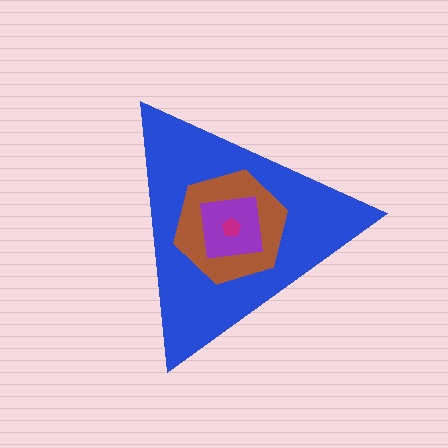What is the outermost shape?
The blue triangle.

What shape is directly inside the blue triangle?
The brown hexagon.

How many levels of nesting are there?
4.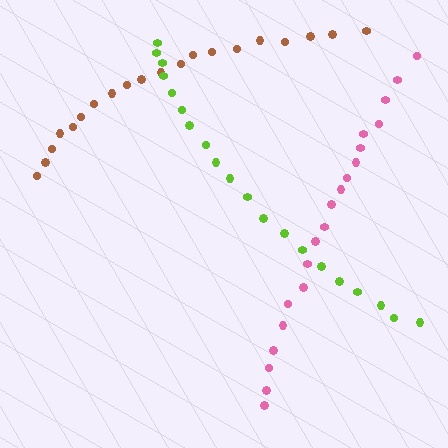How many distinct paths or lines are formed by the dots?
There are 3 distinct paths.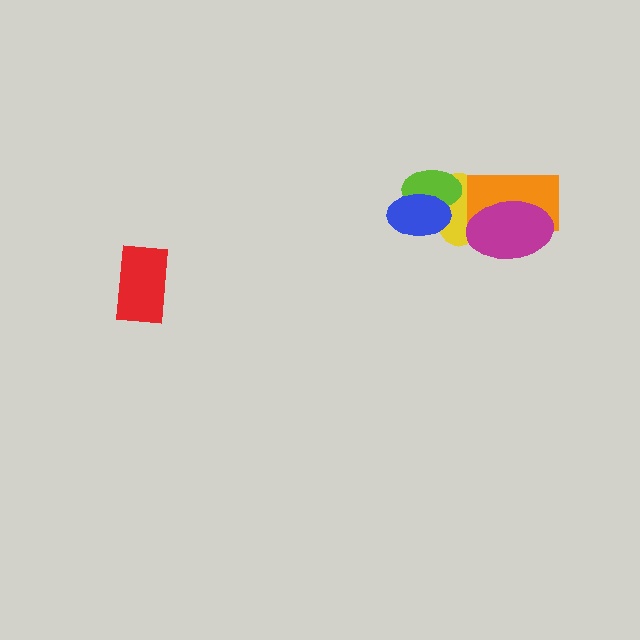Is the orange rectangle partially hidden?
Yes, it is partially covered by another shape.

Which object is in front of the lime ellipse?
The blue ellipse is in front of the lime ellipse.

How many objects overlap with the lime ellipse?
2 objects overlap with the lime ellipse.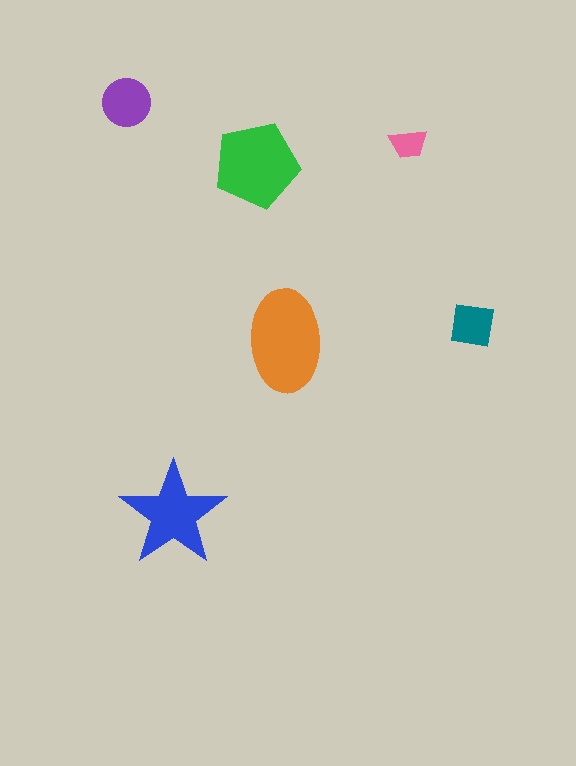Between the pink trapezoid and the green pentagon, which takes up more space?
The green pentagon.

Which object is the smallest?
The pink trapezoid.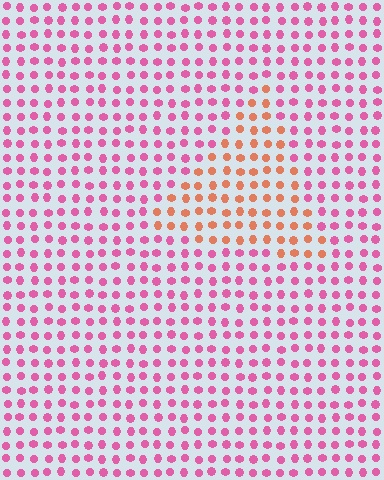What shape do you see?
I see a triangle.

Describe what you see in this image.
The image is filled with small pink elements in a uniform arrangement. A triangle-shaped region is visible where the elements are tinted to a slightly different hue, forming a subtle color boundary.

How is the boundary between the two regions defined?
The boundary is defined purely by a slight shift in hue (about 47 degrees). Spacing, size, and orientation are identical on both sides.